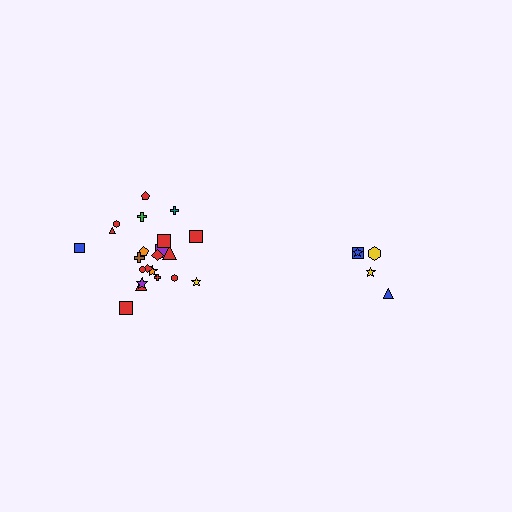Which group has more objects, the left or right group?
The left group.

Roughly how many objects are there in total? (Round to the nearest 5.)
Roughly 25 objects in total.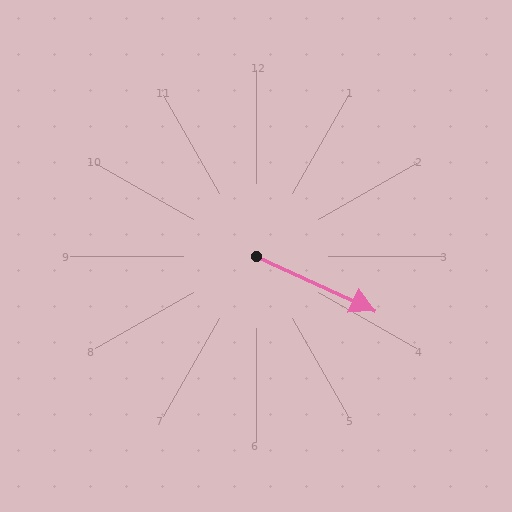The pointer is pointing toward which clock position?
Roughly 4 o'clock.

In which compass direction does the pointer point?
Southeast.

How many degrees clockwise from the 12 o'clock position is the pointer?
Approximately 115 degrees.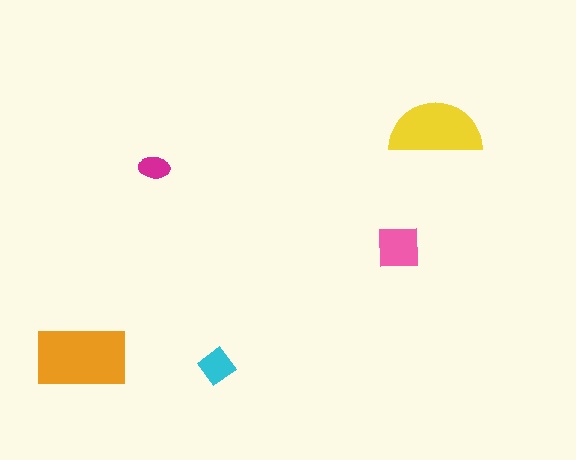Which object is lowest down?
The cyan diamond is bottommost.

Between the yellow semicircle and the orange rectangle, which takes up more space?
The orange rectangle.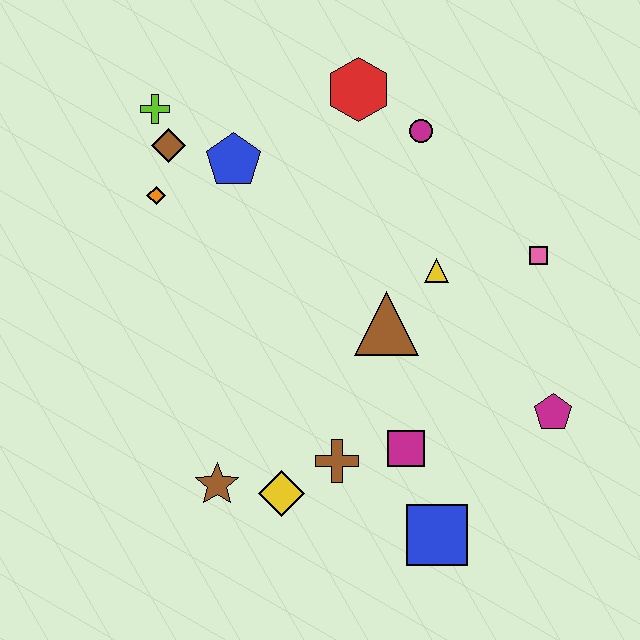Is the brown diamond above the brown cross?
Yes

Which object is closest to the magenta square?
The brown cross is closest to the magenta square.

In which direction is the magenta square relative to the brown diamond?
The magenta square is below the brown diamond.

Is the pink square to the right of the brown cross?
Yes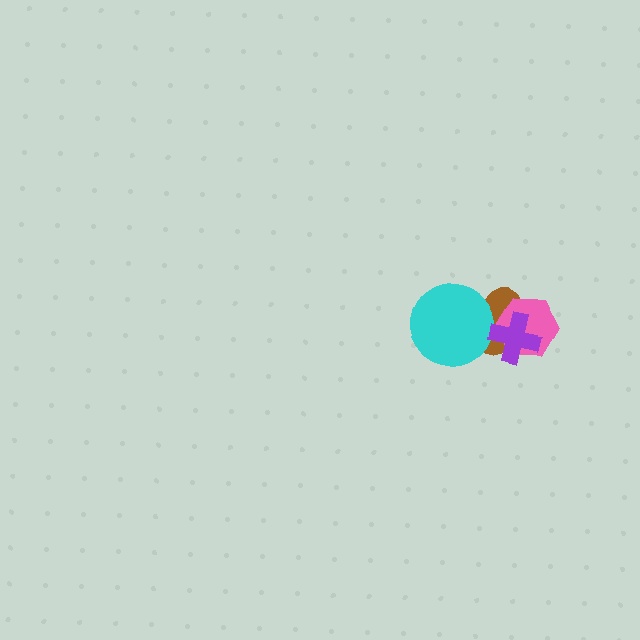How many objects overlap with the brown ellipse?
3 objects overlap with the brown ellipse.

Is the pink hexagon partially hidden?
Yes, it is partially covered by another shape.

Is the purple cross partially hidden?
No, no other shape covers it.